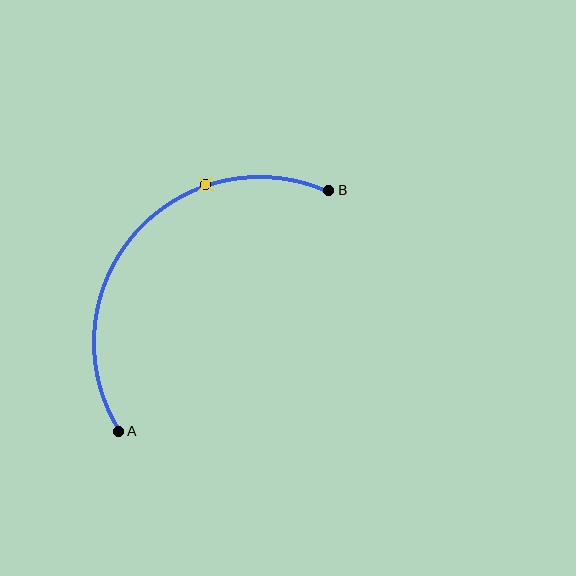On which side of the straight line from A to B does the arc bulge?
The arc bulges above and to the left of the straight line connecting A and B.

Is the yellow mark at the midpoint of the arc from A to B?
No. The yellow mark lies on the arc but is closer to endpoint B. The arc midpoint would be at the point on the curve equidistant along the arc from both A and B.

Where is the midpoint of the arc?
The arc midpoint is the point on the curve farthest from the straight line joining A and B. It sits above and to the left of that line.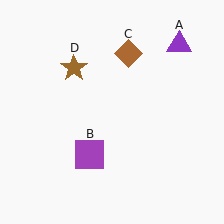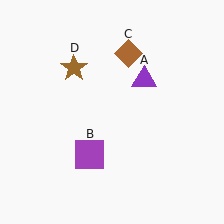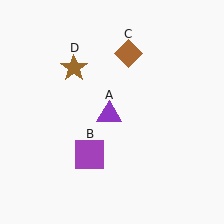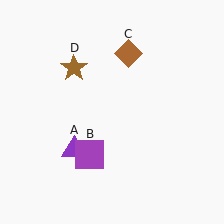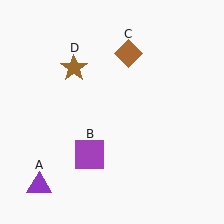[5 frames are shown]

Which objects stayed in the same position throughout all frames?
Purple square (object B) and brown diamond (object C) and brown star (object D) remained stationary.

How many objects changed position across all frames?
1 object changed position: purple triangle (object A).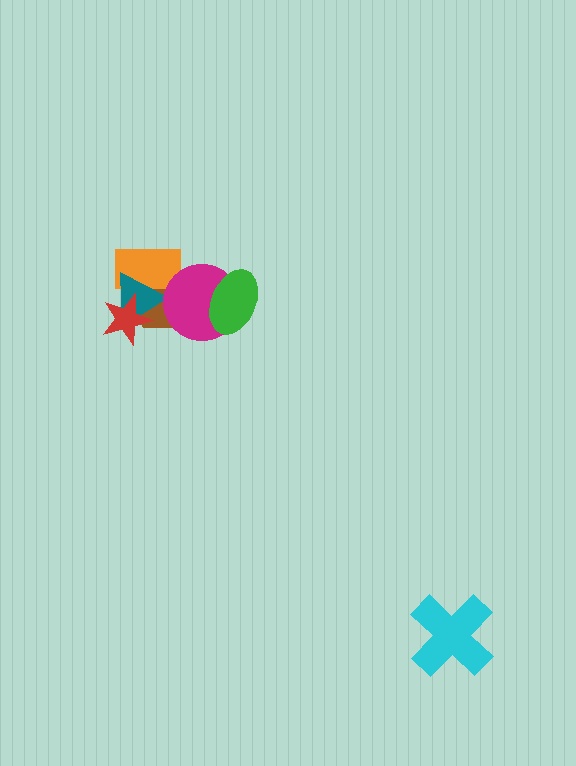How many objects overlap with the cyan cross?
0 objects overlap with the cyan cross.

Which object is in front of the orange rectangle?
The teal triangle is in front of the orange rectangle.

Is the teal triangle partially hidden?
Yes, it is partially covered by another shape.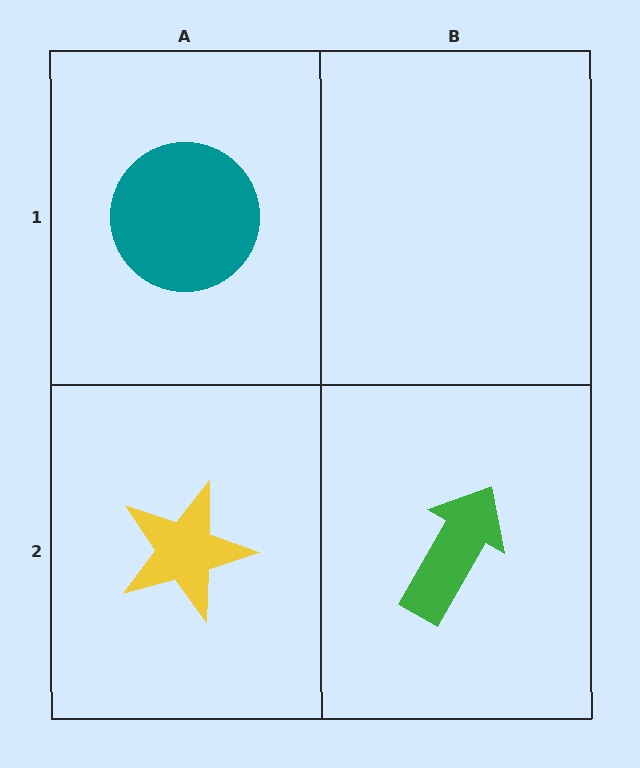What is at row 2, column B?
A green arrow.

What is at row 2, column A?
A yellow star.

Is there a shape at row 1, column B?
No, that cell is empty.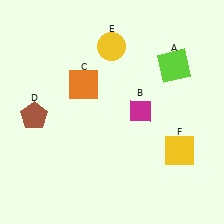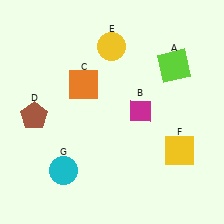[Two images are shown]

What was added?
A cyan circle (G) was added in Image 2.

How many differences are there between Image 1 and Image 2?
There is 1 difference between the two images.